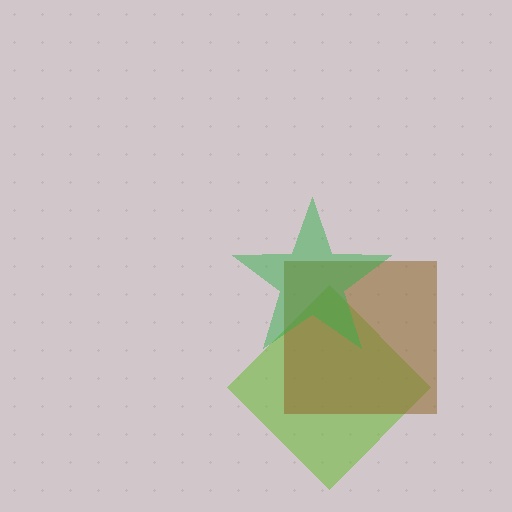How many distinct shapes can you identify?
There are 3 distinct shapes: a lime diamond, a brown square, a green star.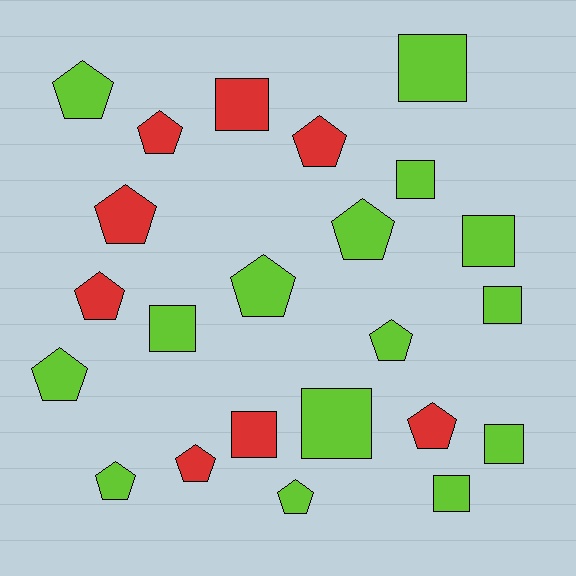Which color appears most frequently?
Lime, with 15 objects.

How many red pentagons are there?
There are 6 red pentagons.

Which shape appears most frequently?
Pentagon, with 13 objects.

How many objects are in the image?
There are 23 objects.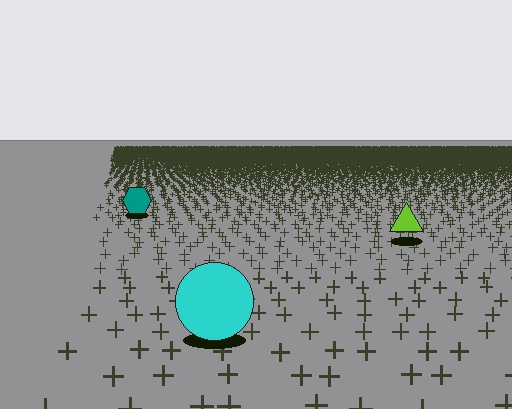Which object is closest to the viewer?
The cyan circle is closest. The texture marks near it are larger and more spread out.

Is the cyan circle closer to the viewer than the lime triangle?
Yes. The cyan circle is closer — you can tell from the texture gradient: the ground texture is coarser near it.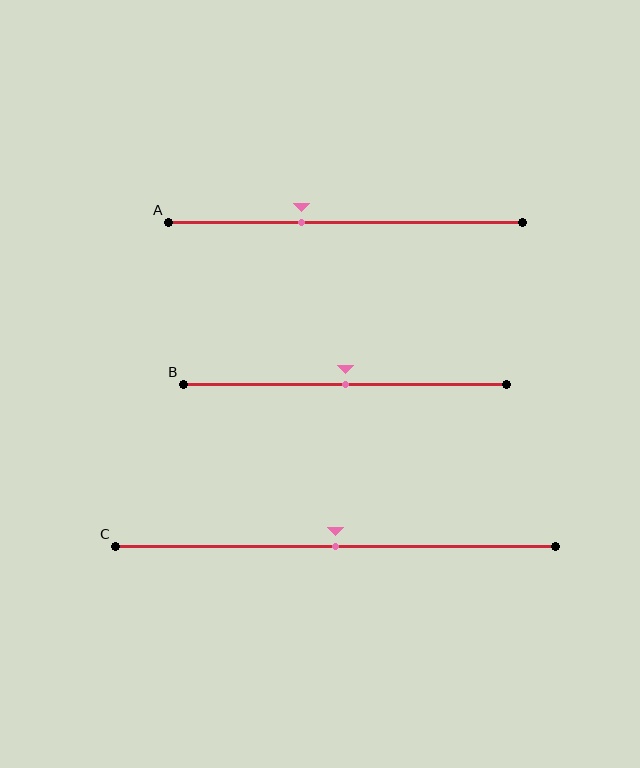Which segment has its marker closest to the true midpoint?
Segment B has its marker closest to the true midpoint.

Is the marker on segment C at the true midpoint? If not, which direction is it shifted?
Yes, the marker on segment C is at the true midpoint.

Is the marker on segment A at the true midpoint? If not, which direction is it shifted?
No, the marker on segment A is shifted to the left by about 12% of the segment length.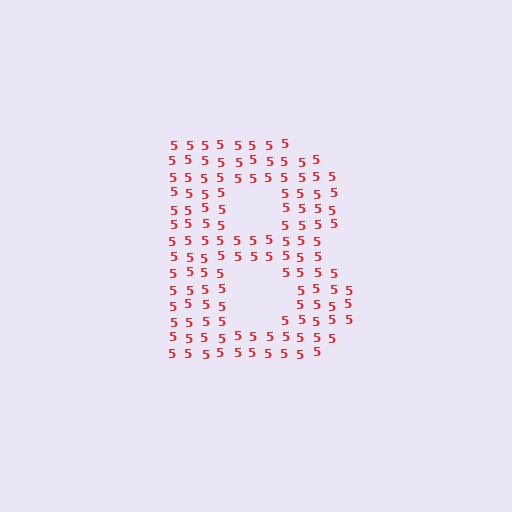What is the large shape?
The large shape is the letter B.